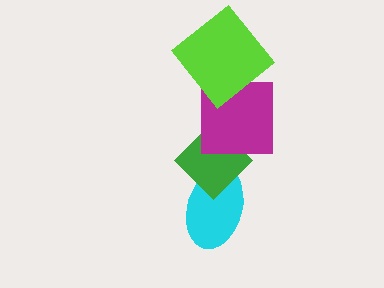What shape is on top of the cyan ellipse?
The green diamond is on top of the cyan ellipse.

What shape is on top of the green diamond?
The magenta square is on top of the green diamond.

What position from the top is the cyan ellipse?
The cyan ellipse is 4th from the top.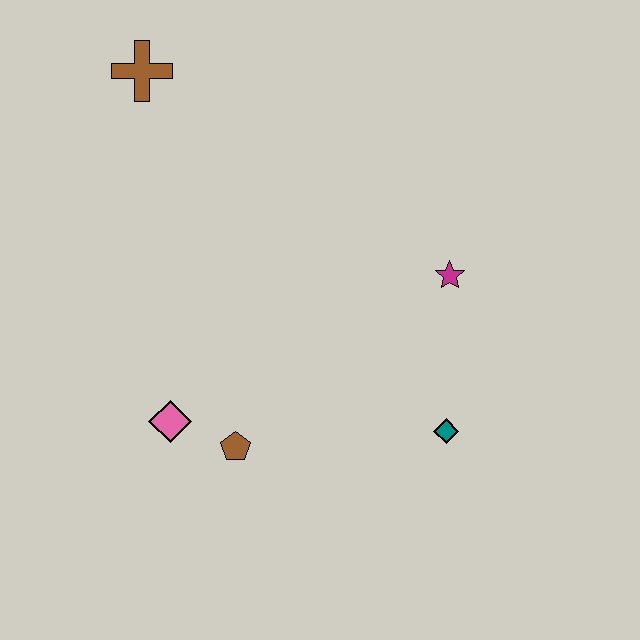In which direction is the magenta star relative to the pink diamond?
The magenta star is to the right of the pink diamond.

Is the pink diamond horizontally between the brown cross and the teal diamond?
Yes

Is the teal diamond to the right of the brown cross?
Yes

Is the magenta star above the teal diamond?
Yes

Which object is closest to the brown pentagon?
The pink diamond is closest to the brown pentagon.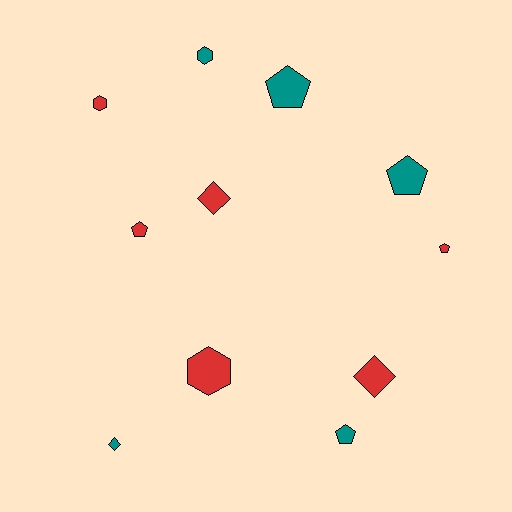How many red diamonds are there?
There are 2 red diamonds.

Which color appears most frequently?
Red, with 6 objects.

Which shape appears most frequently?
Pentagon, with 5 objects.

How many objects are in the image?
There are 11 objects.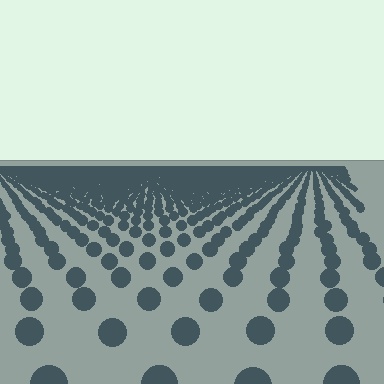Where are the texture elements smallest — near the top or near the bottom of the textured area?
Near the top.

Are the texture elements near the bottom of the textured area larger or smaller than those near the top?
Larger. Near the bottom, elements are closer to the viewer and appear at a bigger on-screen size.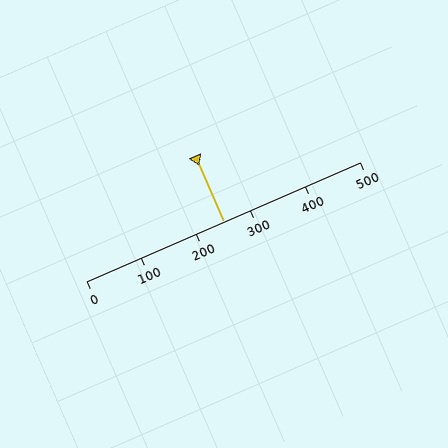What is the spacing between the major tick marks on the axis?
The major ticks are spaced 100 apart.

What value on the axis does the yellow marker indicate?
The marker indicates approximately 250.